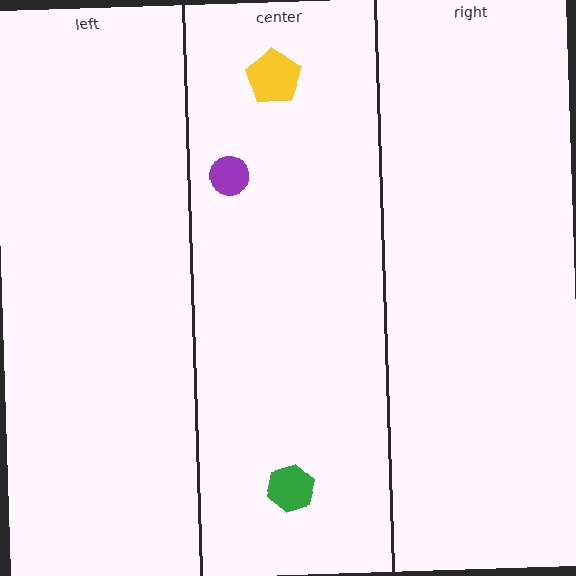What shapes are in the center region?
The yellow pentagon, the purple circle, the green hexagon.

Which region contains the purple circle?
The center region.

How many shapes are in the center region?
3.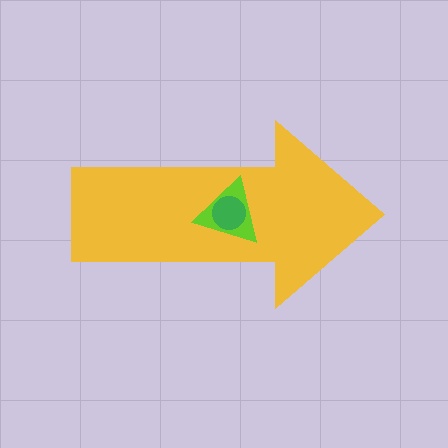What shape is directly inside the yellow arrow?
The lime triangle.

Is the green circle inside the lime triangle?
Yes.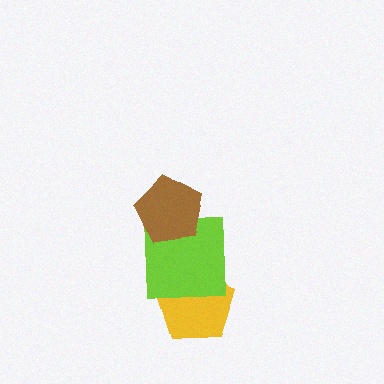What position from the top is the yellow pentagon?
The yellow pentagon is 3rd from the top.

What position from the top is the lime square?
The lime square is 2nd from the top.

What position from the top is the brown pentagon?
The brown pentagon is 1st from the top.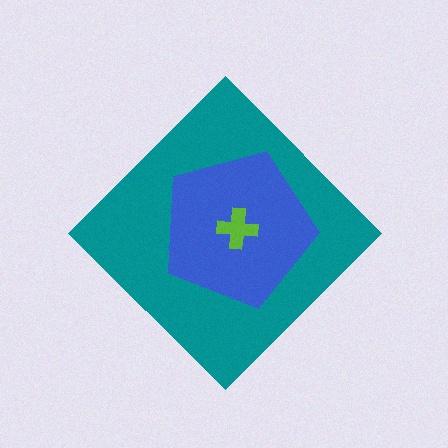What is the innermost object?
The lime cross.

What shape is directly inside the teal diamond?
The blue pentagon.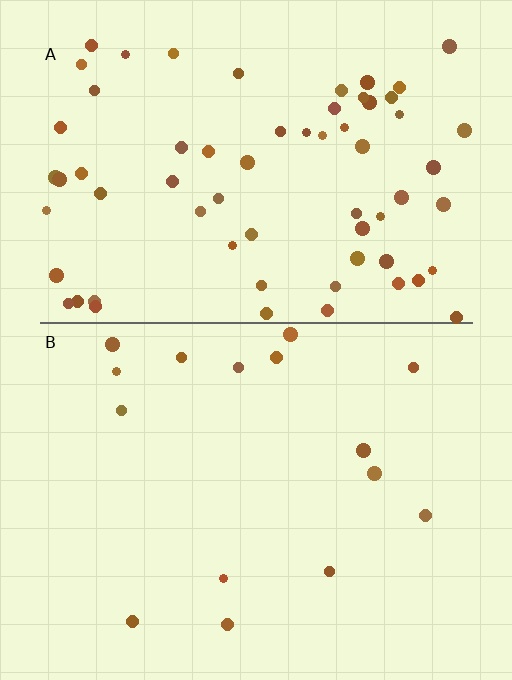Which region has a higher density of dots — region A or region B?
A (the top).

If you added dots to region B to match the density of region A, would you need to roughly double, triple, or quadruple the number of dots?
Approximately quadruple.